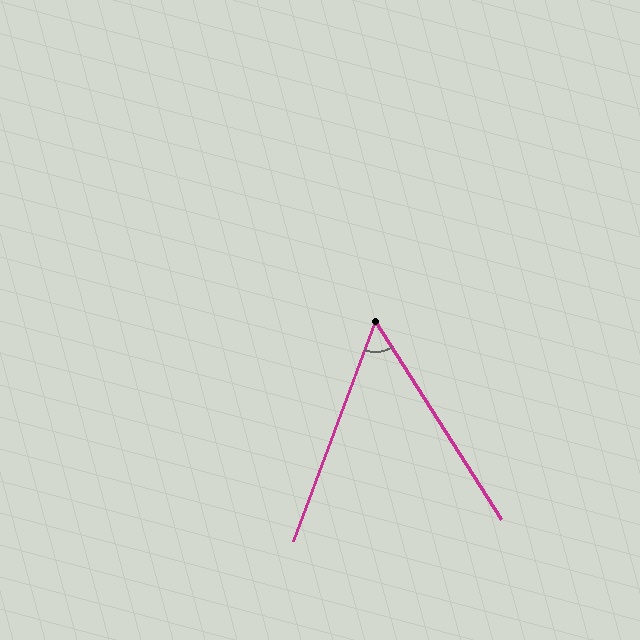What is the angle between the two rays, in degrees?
Approximately 53 degrees.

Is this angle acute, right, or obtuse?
It is acute.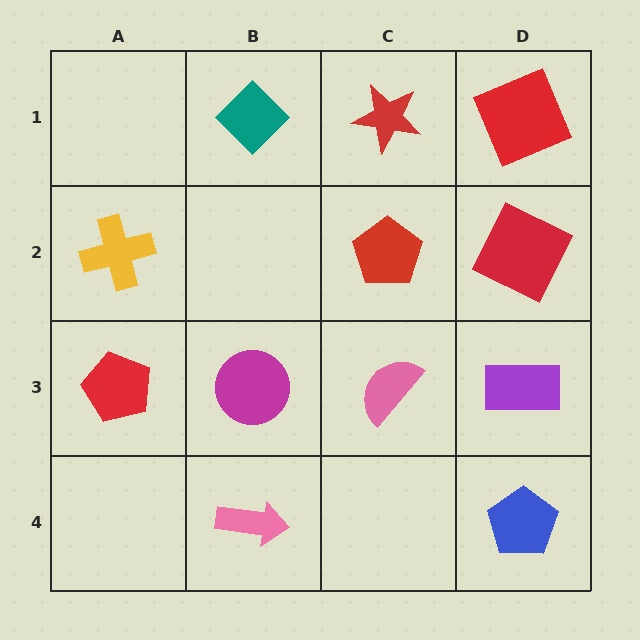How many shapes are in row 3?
4 shapes.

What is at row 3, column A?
A red pentagon.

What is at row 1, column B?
A teal diamond.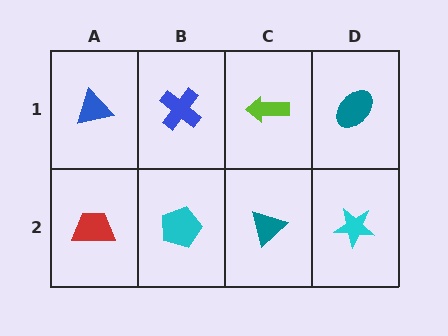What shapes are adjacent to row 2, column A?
A blue triangle (row 1, column A), a cyan pentagon (row 2, column B).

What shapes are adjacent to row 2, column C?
A lime arrow (row 1, column C), a cyan pentagon (row 2, column B), a cyan star (row 2, column D).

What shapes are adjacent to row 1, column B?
A cyan pentagon (row 2, column B), a blue triangle (row 1, column A), a lime arrow (row 1, column C).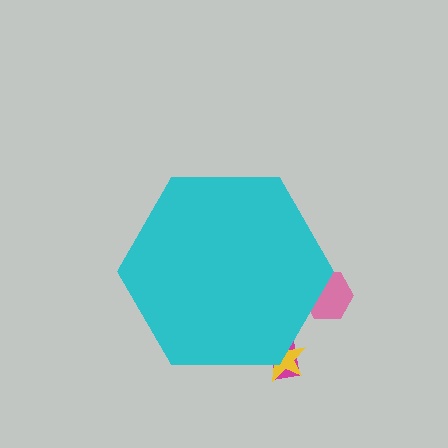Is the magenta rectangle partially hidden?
Yes, the magenta rectangle is partially hidden behind the cyan hexagon.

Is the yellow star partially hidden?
Yes, the yellow star is partially hidden behind the cyan hexagon.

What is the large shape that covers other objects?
A cyan hexagon.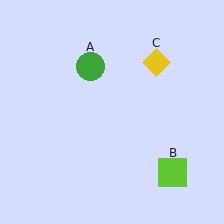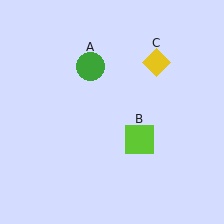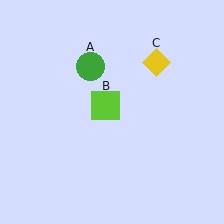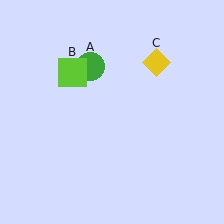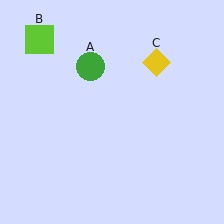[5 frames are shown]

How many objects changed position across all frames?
1 object changed position: lime square (object B).